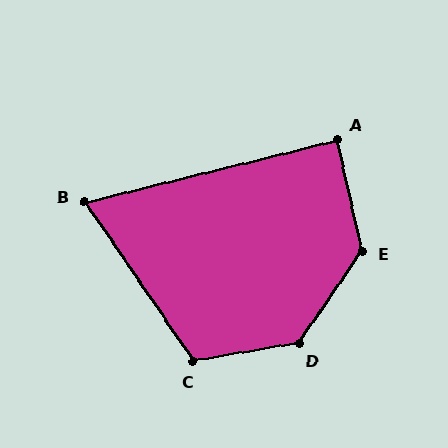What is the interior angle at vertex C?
Approximately 114 degrees (obtuse).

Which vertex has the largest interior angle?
D, at approximately 134 degrees.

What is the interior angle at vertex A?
Approximately 89 degrees (approximately right).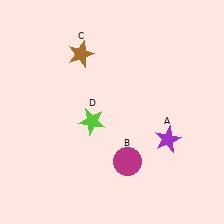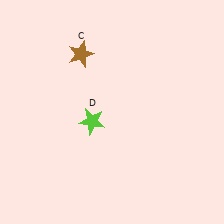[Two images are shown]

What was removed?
The purple star (A), the magenta circle (B) were removed in Image 2.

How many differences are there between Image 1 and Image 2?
There are 2 differences between the two images.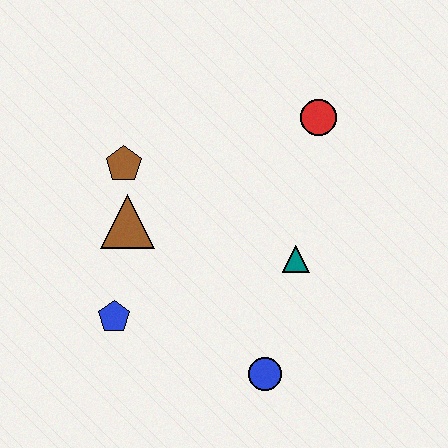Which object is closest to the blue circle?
The teal triangle is closest to the blue circle.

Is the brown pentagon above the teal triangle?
Yes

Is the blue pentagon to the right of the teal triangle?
No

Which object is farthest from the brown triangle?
The red circle is farthest from the brown triangle.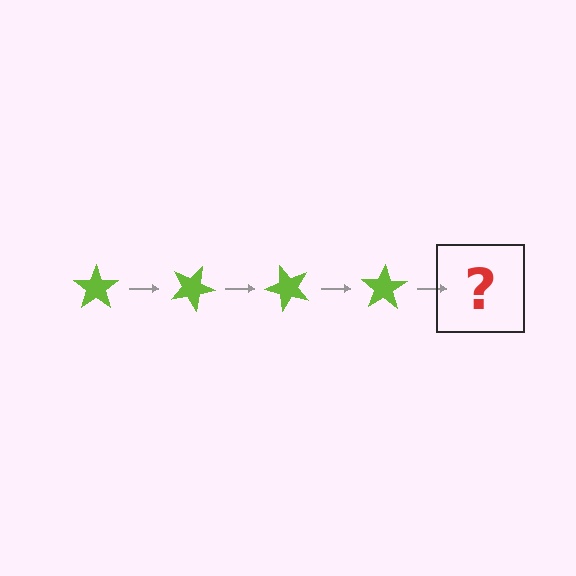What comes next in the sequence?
The next element should be a lime star rotated 100 degrees.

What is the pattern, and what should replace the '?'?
The pattern is that the star rotates 25 degrees each step. The '?' should be a lime star rotated 100 degrees.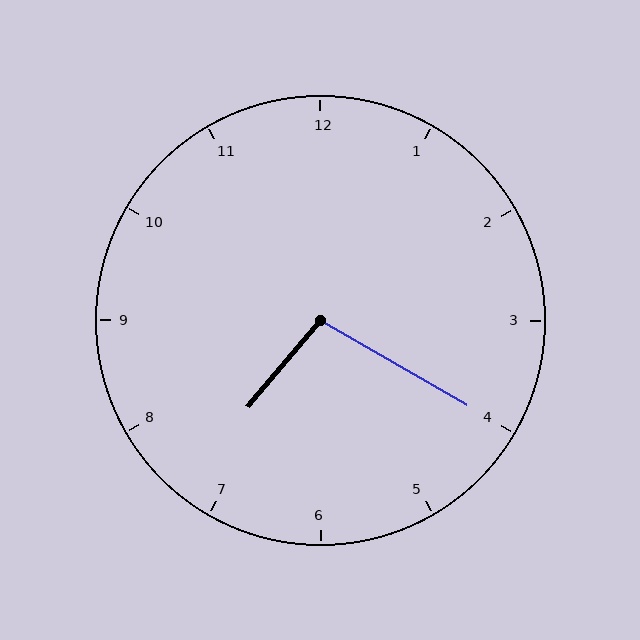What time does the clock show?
7:20.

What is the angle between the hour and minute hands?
Approximately 100 degrees.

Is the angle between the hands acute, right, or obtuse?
It is obtuse.